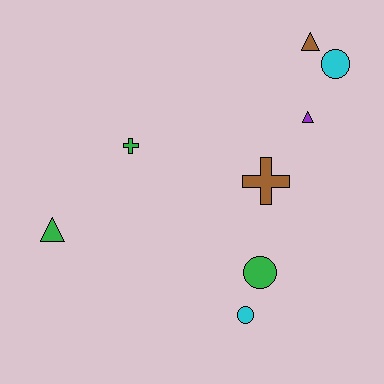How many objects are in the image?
There are 8 objects.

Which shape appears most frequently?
Triangle, with 3 objects.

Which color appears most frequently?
Green, with 3 objects.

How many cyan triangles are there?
There are no cyan triangles.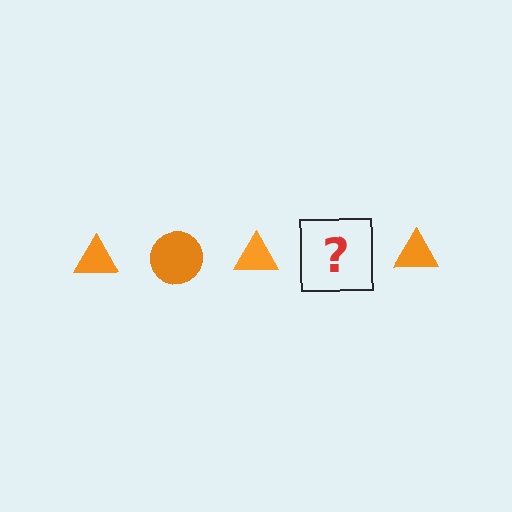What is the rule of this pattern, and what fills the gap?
The rule is that the pattern cycles through triangle, circle shapes in orange. The gap should be filled with an orange circle.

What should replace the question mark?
The question mark should be replaced with an orange circle.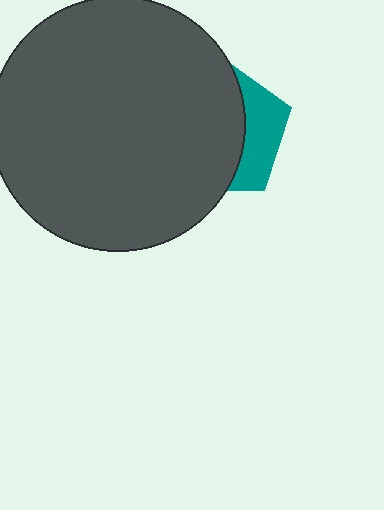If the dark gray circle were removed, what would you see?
You would see the complete teal pentagon.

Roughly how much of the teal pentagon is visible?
A small part of it is visible (roughly 31%).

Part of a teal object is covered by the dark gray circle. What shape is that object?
It is a pentagon.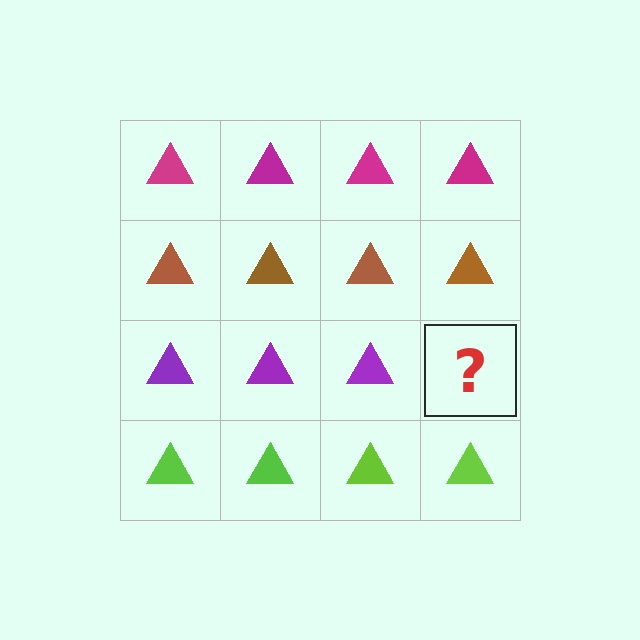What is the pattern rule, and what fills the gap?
The rule is that each row has a consistent color. The gap should be filled with a purple triangle.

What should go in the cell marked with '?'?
The missing cell should contain a purple triangle.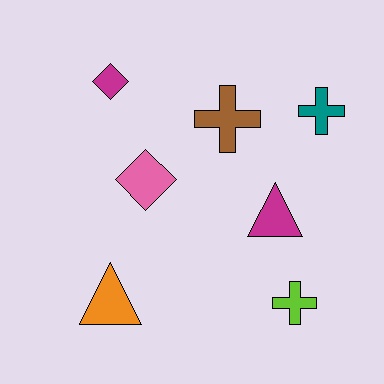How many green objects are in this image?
There are no green objects.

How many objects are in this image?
There are 7 objects.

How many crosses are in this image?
There are 3 crosses.